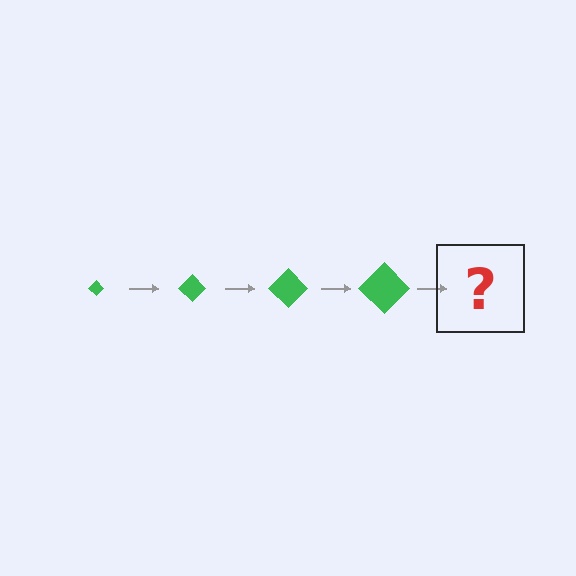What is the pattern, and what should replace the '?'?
The pattern is that the diamond gets progressively larger each step. The '?' should be a green diamond, larger than the previous one.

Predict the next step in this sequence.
The next step is a green diamond, larger than the previous one.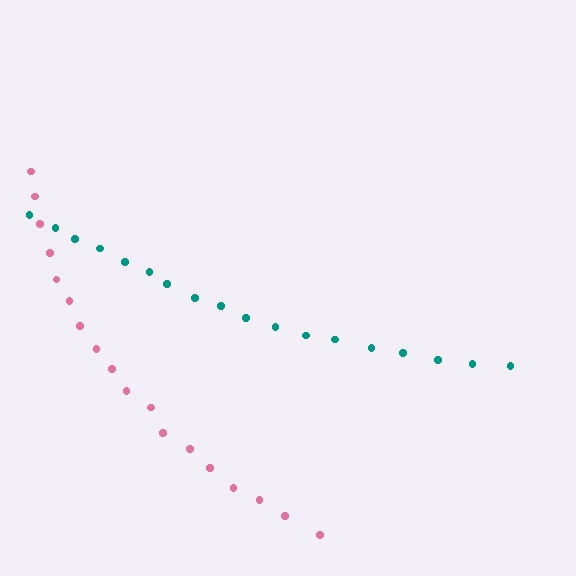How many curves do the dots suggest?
There are 2 distinct paths.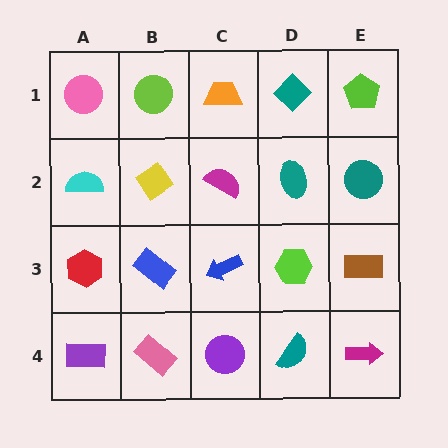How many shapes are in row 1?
5 shapes.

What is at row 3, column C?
A blue arrow.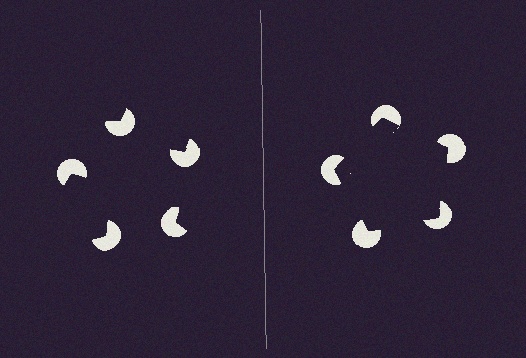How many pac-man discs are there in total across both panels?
10 — 5 on each side.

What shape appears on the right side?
An illusory pentagon.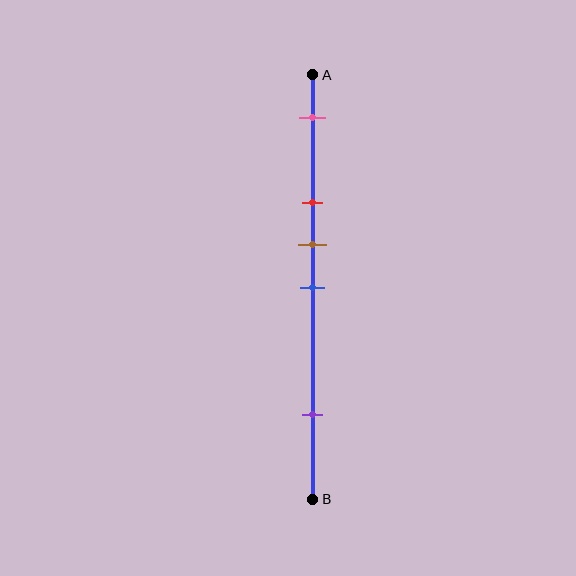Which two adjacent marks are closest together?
The brown and blue marks are the closest adjacent pair.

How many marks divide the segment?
There are 5 marks dividing the segment.